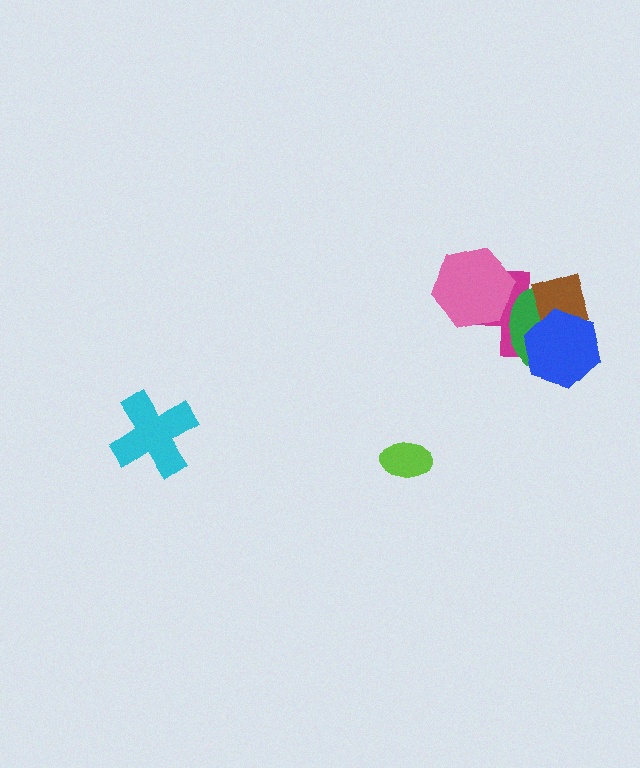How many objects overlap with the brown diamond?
3 objects overlap with the brown diamond.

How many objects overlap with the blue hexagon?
3 objects overlap with the blue hexagon.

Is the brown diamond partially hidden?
Yes, it is partially covered by another shape.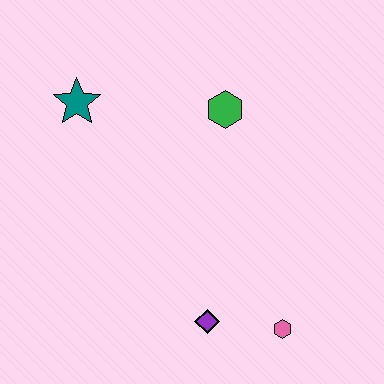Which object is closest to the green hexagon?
The teal star is closest to the green hexagon.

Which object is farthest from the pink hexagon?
The teal star is farthest from the pink hexagon.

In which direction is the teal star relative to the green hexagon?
The teal star is to the left of the green hexagon.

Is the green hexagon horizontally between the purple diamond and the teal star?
No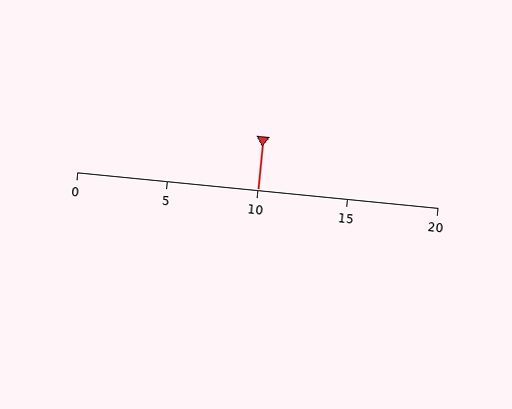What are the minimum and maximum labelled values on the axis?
The axis runs from 0 to 20.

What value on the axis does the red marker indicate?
The marker indicates approximately 10.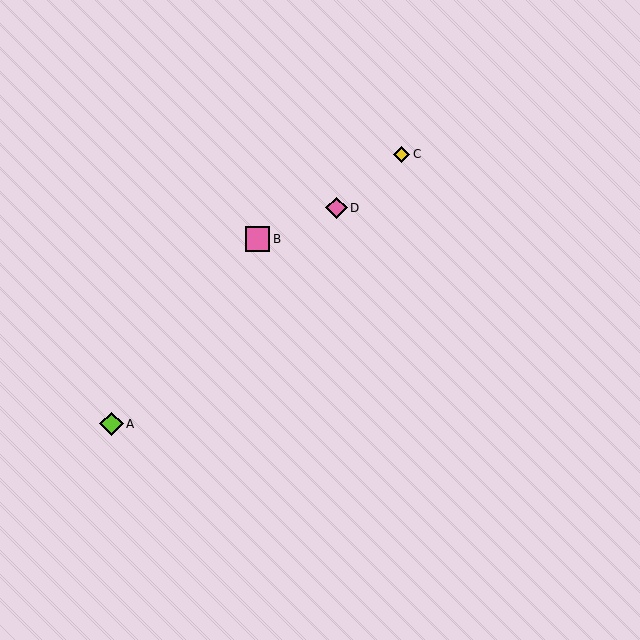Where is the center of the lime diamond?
The center of the lime diamond is at (111, 424).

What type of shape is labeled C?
Shape C is a yellow diamond.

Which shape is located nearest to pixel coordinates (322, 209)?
The pink diamond (labeled D) at (337, 208) is nearest to that location.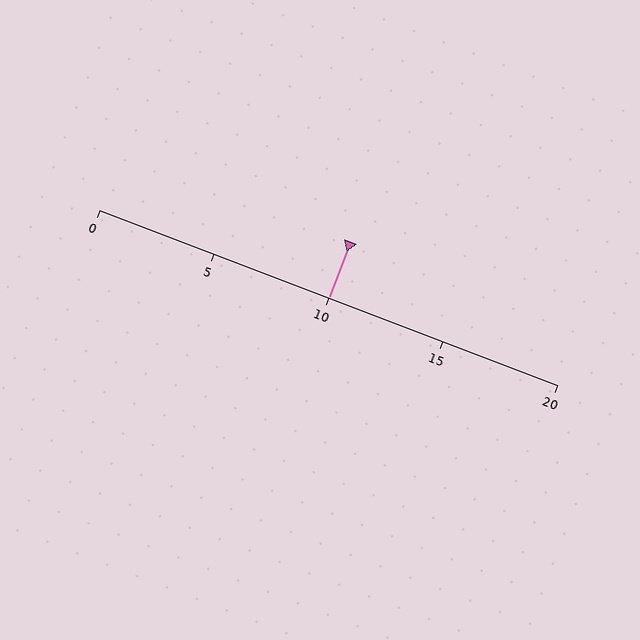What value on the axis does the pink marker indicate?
The marker indicates approximately 10.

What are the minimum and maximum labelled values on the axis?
The axis runs from 0 to 20.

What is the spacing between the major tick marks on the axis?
The major ticks are spaced 5 apart.